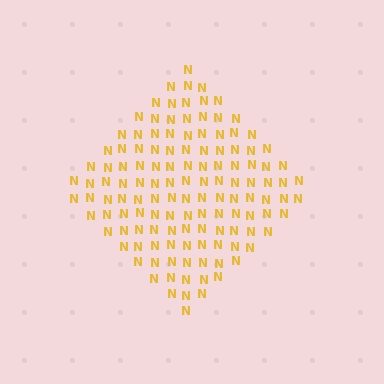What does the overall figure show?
The overall figure shows a diamond.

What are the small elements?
The small elements are letter N's.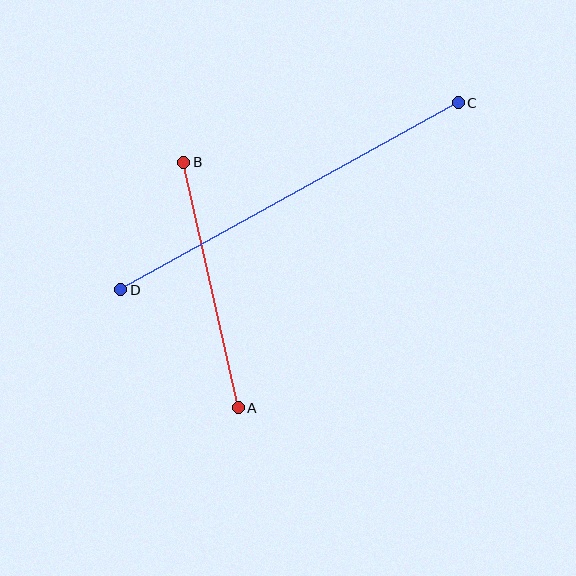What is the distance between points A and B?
The distance is approximately 251 pixels.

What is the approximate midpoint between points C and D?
The midpoint is at approximately (290, 196) pixels.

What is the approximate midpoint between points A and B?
The midpoint is at approximately (211, 285) pixels.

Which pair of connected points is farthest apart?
Points C and D are farthest apart.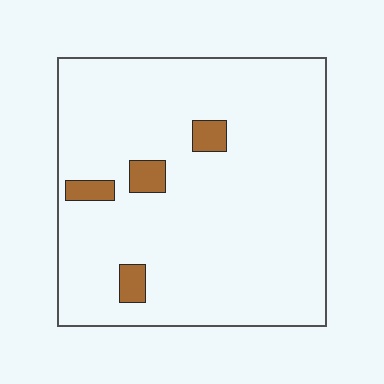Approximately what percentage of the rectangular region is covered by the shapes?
Approximately 5%.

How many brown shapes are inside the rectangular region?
4.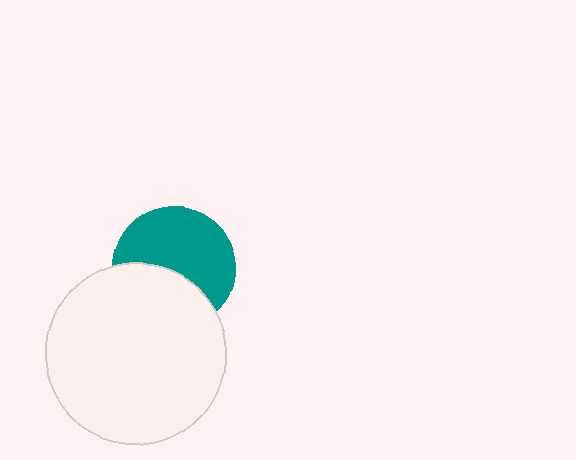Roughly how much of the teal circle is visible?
About half of it is visible (roughly 60%).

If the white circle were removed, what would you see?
You would see the complete teal circle.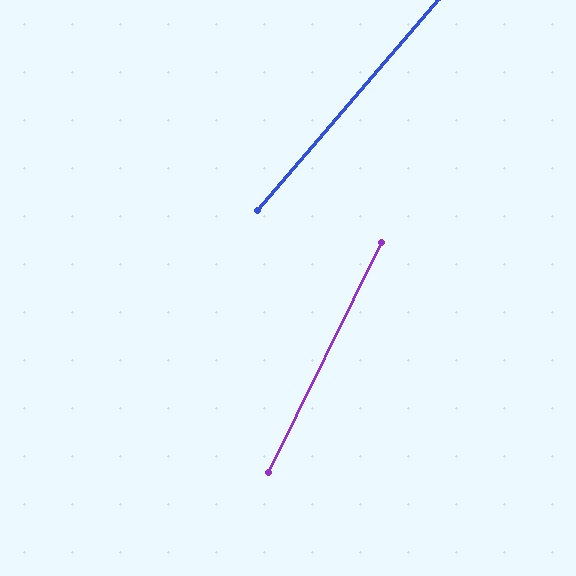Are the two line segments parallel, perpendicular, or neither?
Neither parallel nor perpendicular — they differ by about 14°.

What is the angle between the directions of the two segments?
Approximately 14 degrees.